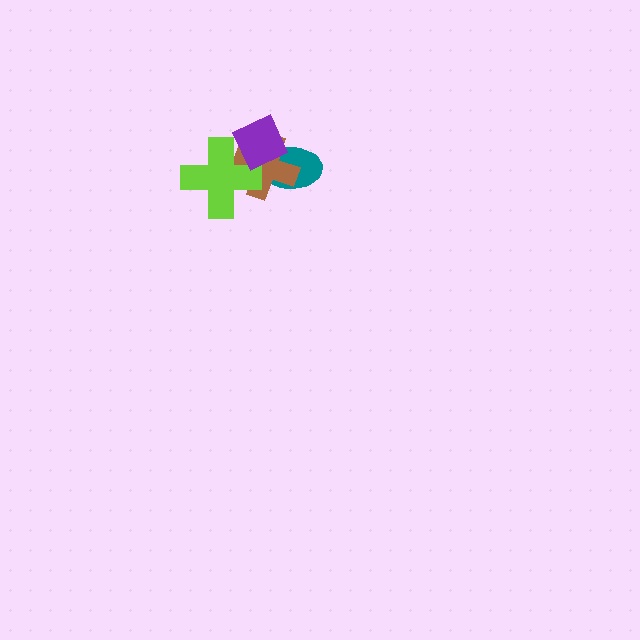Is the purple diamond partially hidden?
No, no other shape covers it.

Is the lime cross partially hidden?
Yes, it is partially covered by another shape.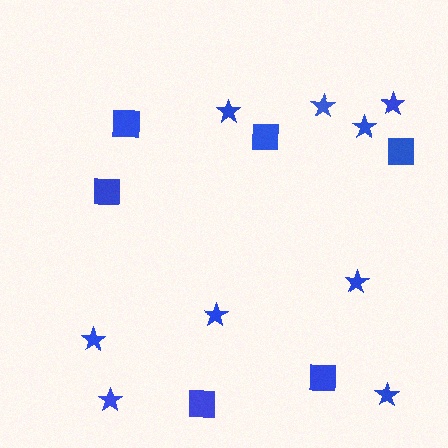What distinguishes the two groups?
There are 2 groups: one group of stars (9) and one group of squares (6).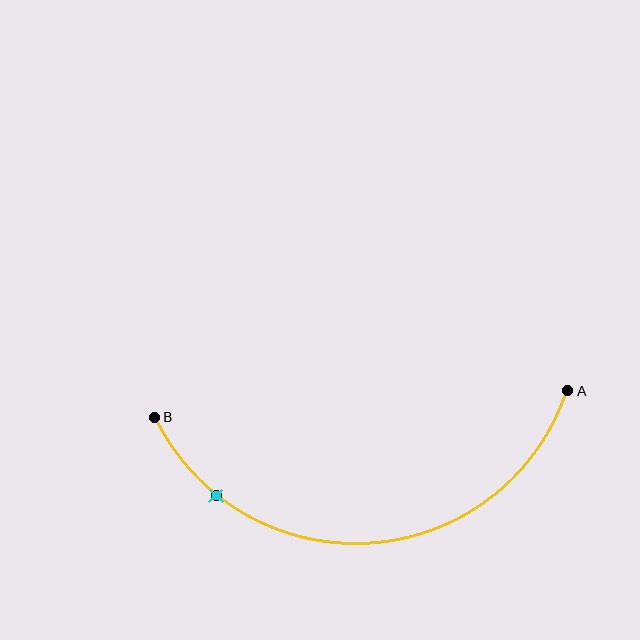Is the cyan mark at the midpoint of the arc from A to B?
No. The cyan mark lies on the arc but is closer to endpoint B. The arc midpoint would be at the point on the curve equidistant along the arc from both A and B.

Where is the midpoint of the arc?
The arc midpoint is the point on the curve farthest from the straight line joining A and B. It sits below that line.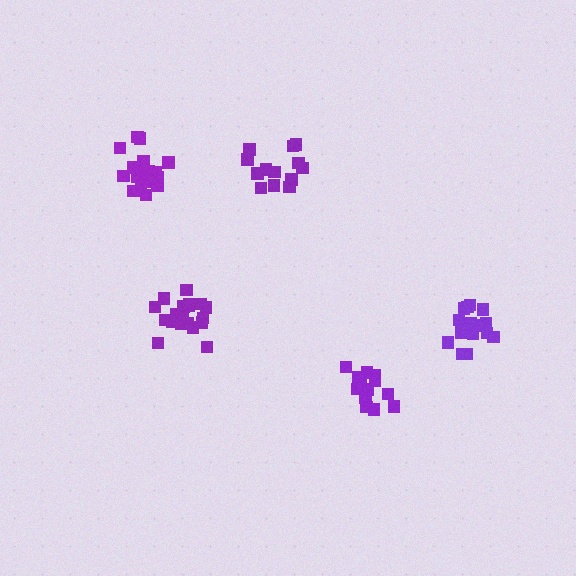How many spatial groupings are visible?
There are 5 spatial groupings.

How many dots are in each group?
Group 1: 17 dots, Group 2: 14 dots, Group 3: 14 dots, Group 4: 19 dots, Group 5: 19 dots (83 total).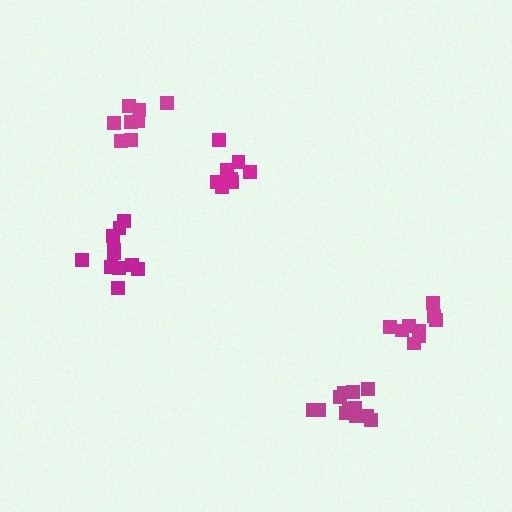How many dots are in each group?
Group 1: 9 dots, Group 2: 12 dots, Group 3: 8 dots, Group 4: 10 dots, Group 5: 11 dots (50 total).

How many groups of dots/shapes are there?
There are 5 groups.